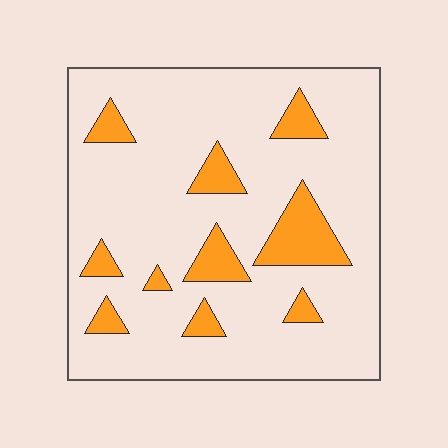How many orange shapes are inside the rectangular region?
10.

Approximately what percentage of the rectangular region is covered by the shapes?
Approximately 15%.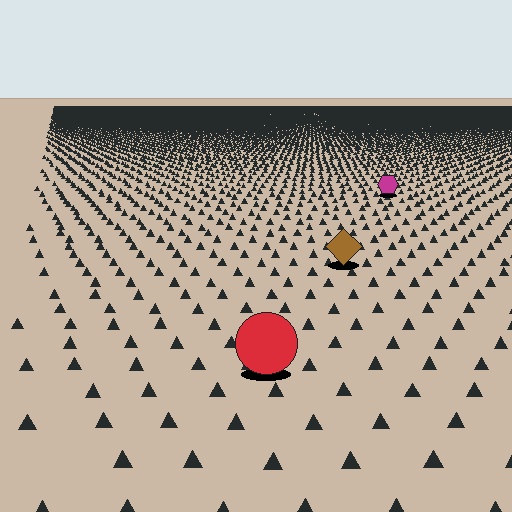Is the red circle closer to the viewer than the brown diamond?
Yes. The red circle is closer — you can tell from the texture gradient: the ground texture is coarser near it.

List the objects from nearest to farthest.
From nearest to farthest: the red circle, the brown diamond, the magenta hexagon.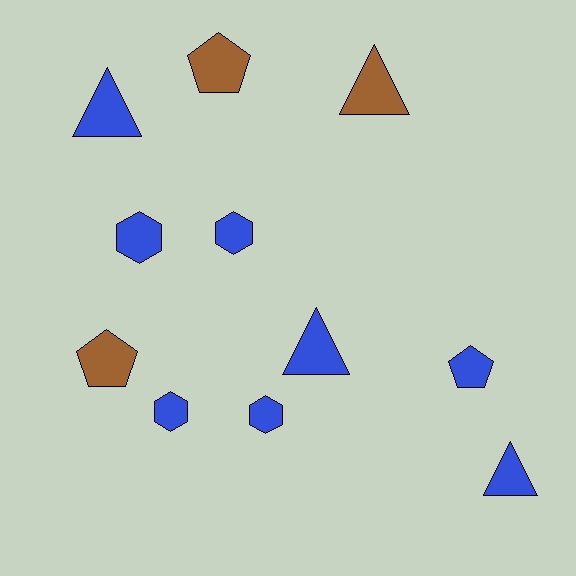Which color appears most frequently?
Blue, with 8 objects.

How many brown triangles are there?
There is 1 brown triangle.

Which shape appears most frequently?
Hexagon, with 4 objects.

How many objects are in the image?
There are 11 objects.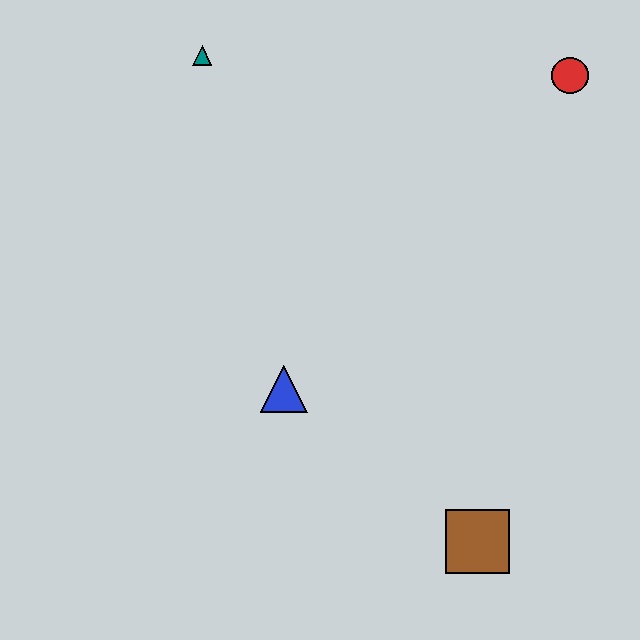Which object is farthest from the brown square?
The teal triangle is farthest from the brown square.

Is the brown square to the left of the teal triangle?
No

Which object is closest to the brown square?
The blue triangle is closest to the brown square.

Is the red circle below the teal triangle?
Yes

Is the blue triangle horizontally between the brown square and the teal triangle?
Yes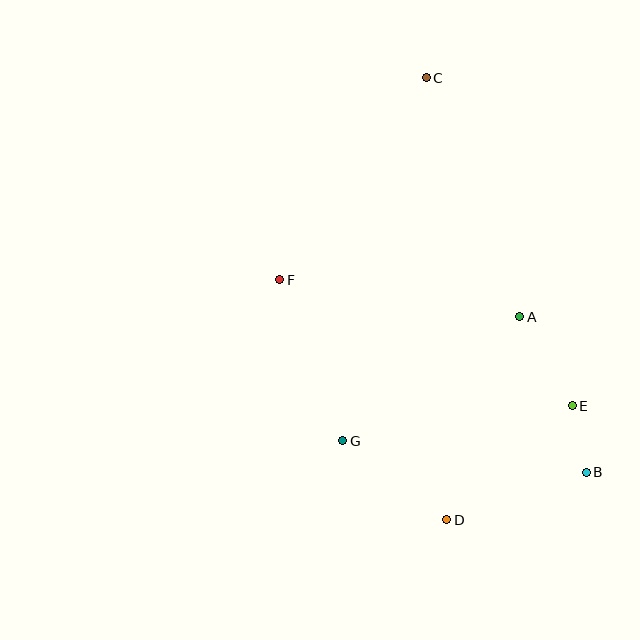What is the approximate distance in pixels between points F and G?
The distance between F and G is approximately 173 pixels.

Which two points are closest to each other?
Points B and E are closest to each other.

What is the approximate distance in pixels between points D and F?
The distance between D and F is approximately 293 pixels.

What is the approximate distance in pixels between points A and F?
The distance between A and F is approximately 243 pixels.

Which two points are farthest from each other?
Points C and D are farthest from each other.